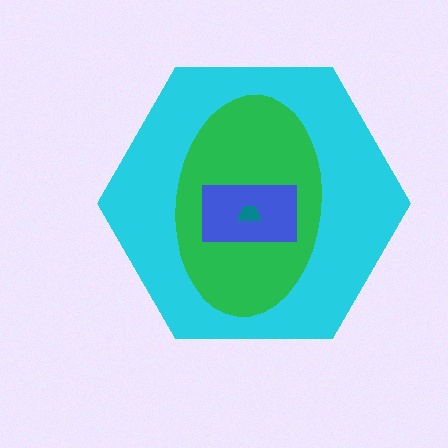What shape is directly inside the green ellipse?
The blue rectangle.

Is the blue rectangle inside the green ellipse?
Yes.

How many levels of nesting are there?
4.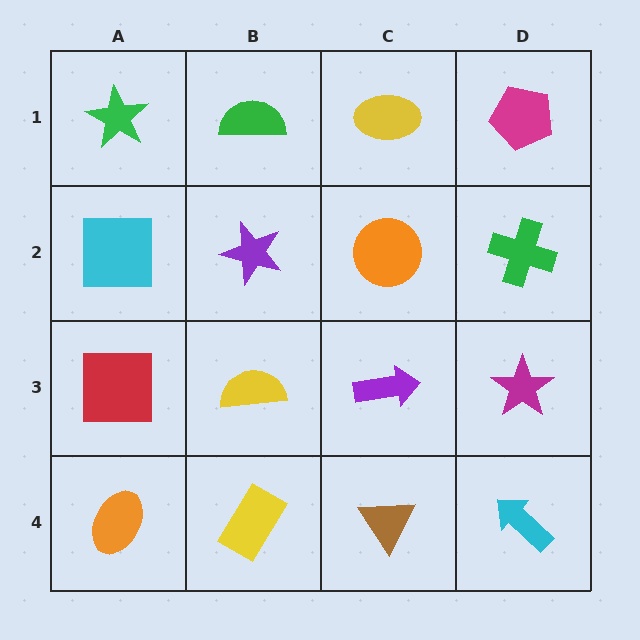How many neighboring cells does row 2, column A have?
3.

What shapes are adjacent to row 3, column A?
A cyan square (row 2, column A), an orange ellipse (row 4, column A), a yellow semicircle (row 3, column B).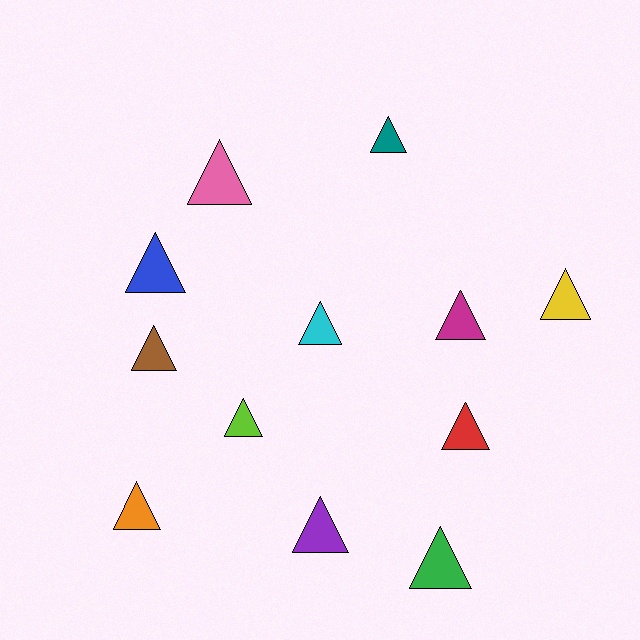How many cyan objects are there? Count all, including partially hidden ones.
There is 1 cyan object.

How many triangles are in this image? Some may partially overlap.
There are 12 triangles.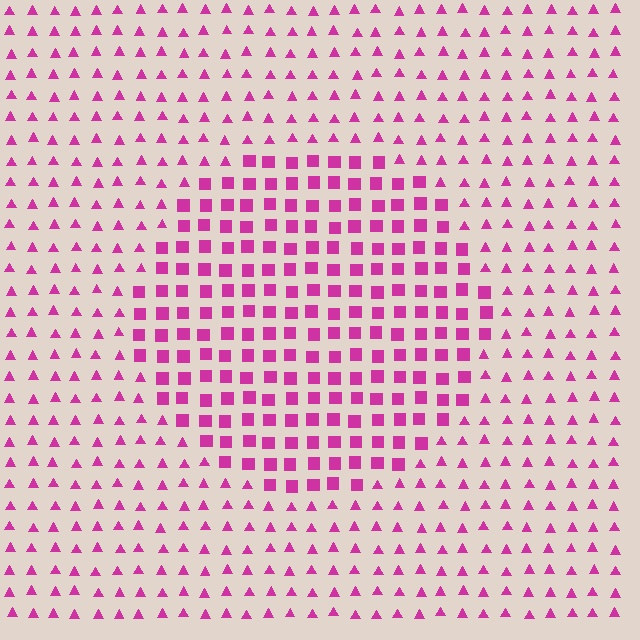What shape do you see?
I see a circle.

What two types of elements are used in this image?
The image uses squares inside the circle region and triangles outside it.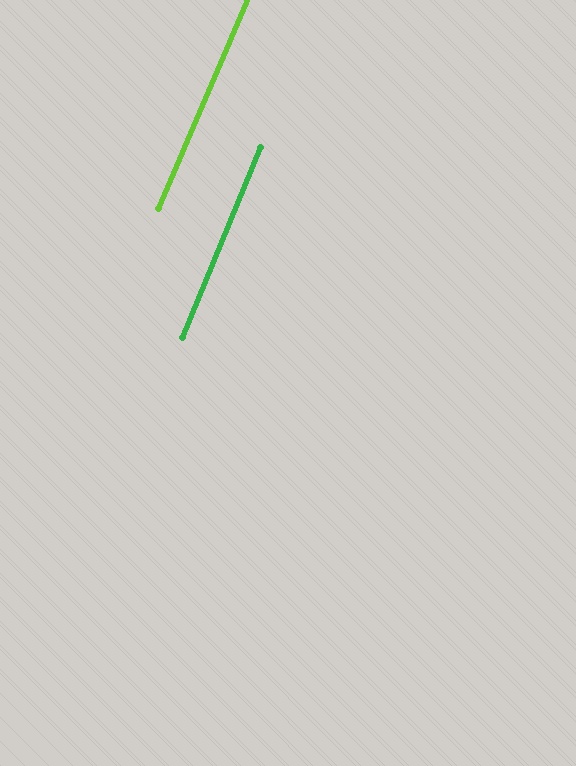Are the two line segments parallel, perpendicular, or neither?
Parallel — their directions differ by only 1.0°.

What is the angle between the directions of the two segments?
Approximately 1 degree.